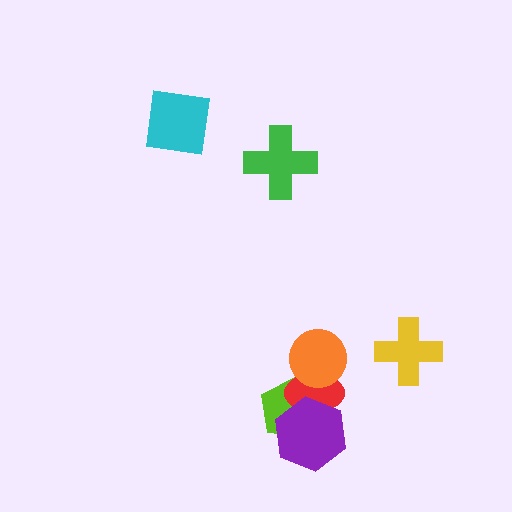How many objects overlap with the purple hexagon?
2 objects overlap with the purple hexagon.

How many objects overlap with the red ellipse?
3 objects overlap with the red ellipse.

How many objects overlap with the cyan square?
0 objects overlap with the cyan square.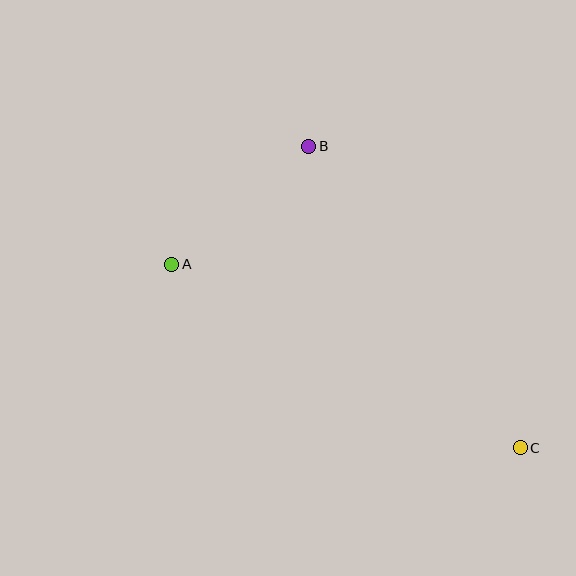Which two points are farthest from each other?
Points A and C are farthest from each other.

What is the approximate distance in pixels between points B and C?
The distance between B and C is approximately 368 pixels.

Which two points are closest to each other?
Points A and B are closest to each other.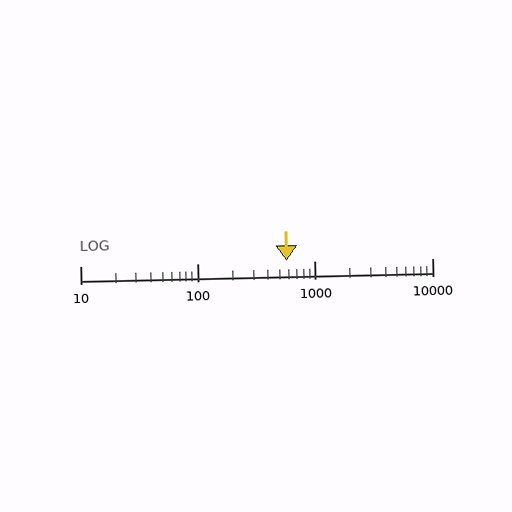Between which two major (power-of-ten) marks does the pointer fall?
The pointer is between 100 and 1000.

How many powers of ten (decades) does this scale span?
The scale spans 3 decades, from 10 to 10000.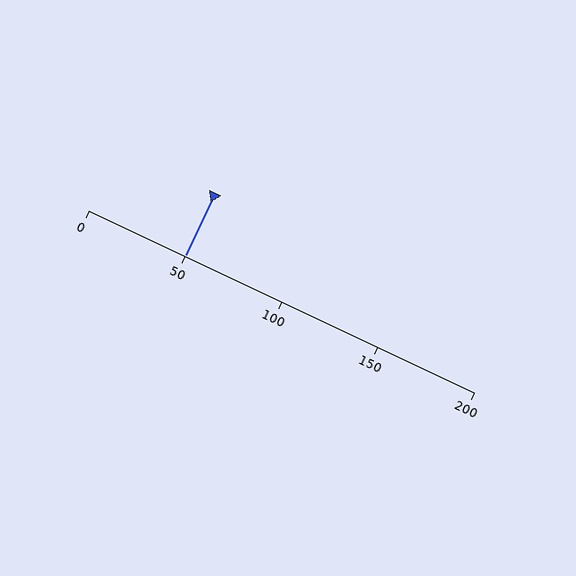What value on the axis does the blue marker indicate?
The marker indicates approximately 50.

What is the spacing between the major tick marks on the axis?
The major ticks are spaced 50 apart.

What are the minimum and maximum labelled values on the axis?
The axis runs from 0 to 200.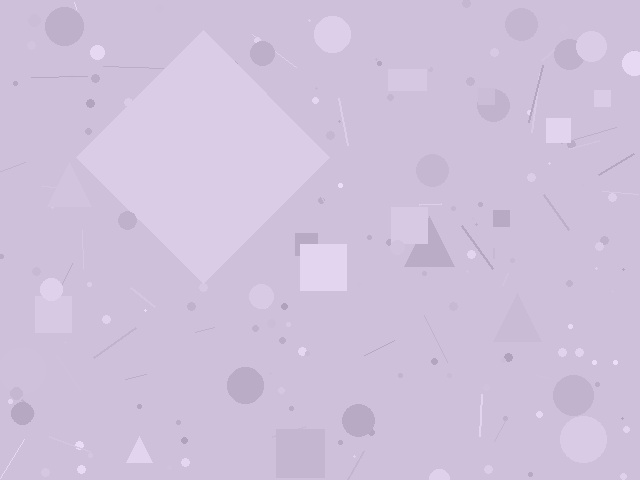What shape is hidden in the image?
A diamond is hidden in the image.